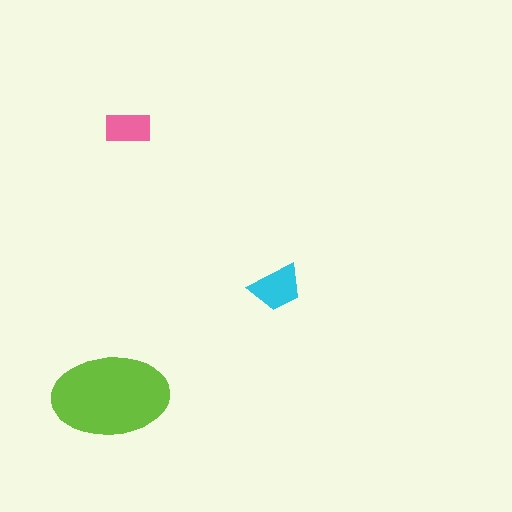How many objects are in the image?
There are 3 objects in the image.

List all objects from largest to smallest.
The lime ellipse, the cyan trapezoid, the pink rectangle.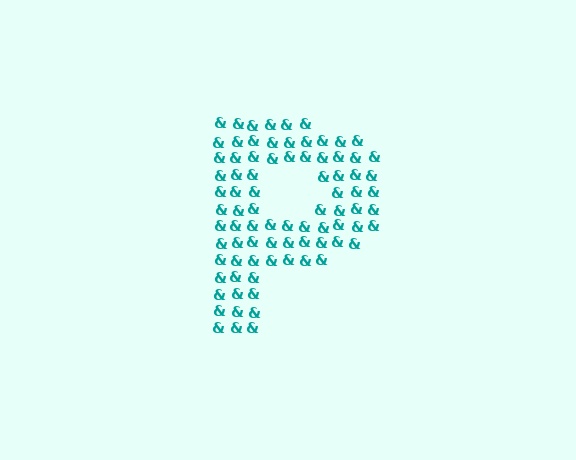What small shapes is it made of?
It is made of small ampersands.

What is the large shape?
The large shape is the letter P.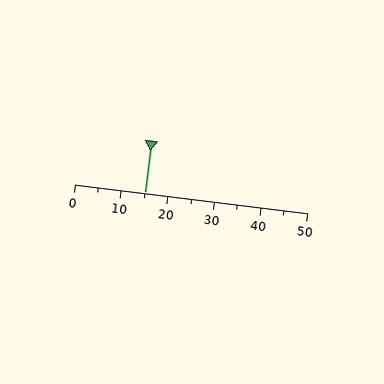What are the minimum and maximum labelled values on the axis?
The axis runs from 0 to 50.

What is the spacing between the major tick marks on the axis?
The major ticks are spaced 10 apart.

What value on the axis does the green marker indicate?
The marker indicates approximately 15.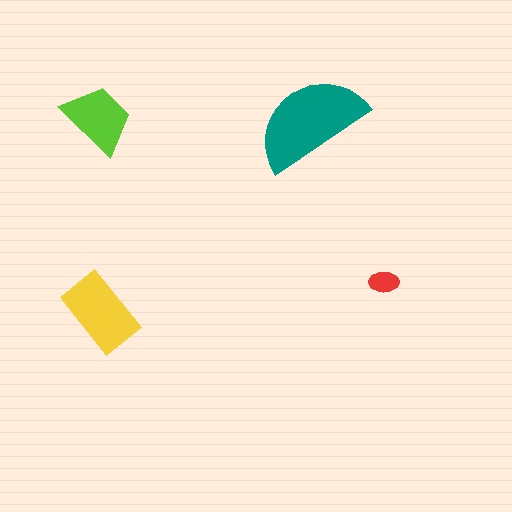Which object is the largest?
The teal semicircle.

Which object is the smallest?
The red ellipse.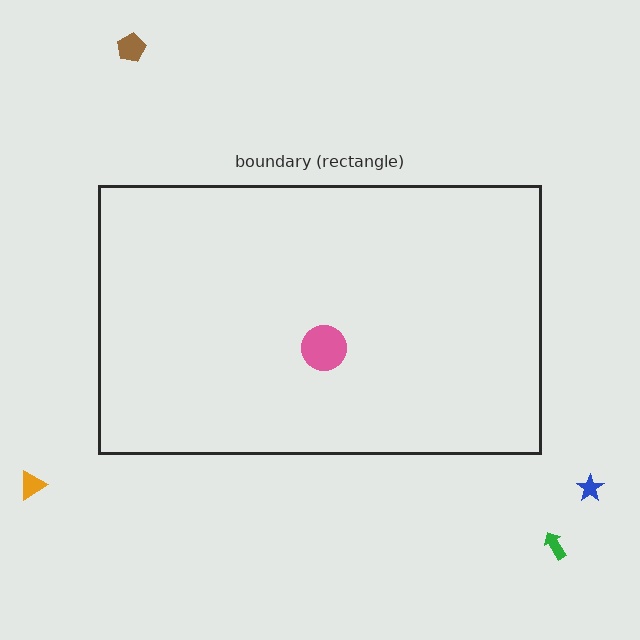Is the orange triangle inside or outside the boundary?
Outside.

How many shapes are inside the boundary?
1 inside, 4 outside.